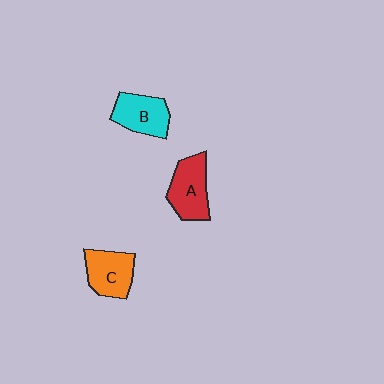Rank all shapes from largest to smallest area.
From largest to smallest: A (red), C (orange), B (cyan).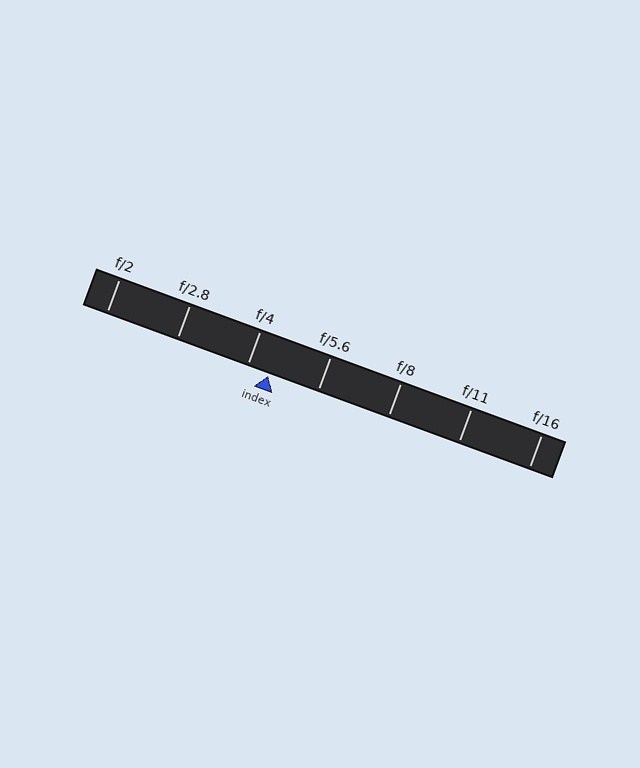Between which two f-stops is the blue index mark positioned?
The index mark is between f/4 and f/5.6.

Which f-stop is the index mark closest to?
The index mark is closest to f/4.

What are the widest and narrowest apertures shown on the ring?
The widest aperture shown is f/2 and the narrowest is f/16.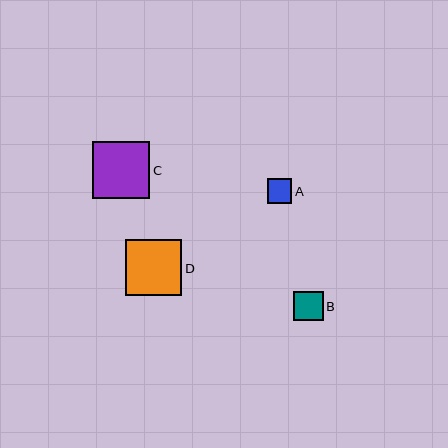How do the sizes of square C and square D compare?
Square C and square D are approximately the same size.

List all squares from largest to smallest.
From largest to smallest: C, D, B, A.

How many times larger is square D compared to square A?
Square D is approximately 2.3 times the size of square A.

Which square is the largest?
Square C is the largest with a size of approximately 57 pixels.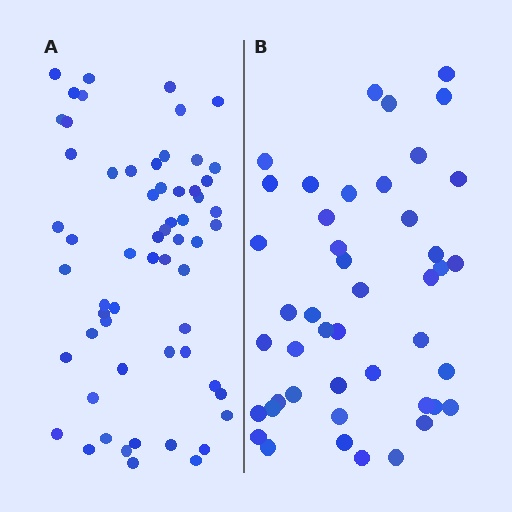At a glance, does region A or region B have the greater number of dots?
Region A (the left region) has more dots.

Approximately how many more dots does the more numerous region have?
Region A has approximately 15 more dots than region B.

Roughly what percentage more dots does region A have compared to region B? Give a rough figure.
About 35% more.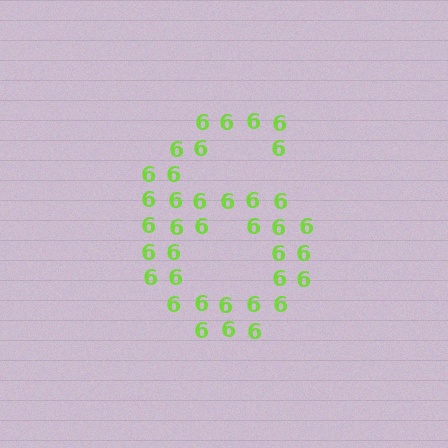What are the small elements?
The small elements are digit 6's.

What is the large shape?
The large shape is the digit 6.